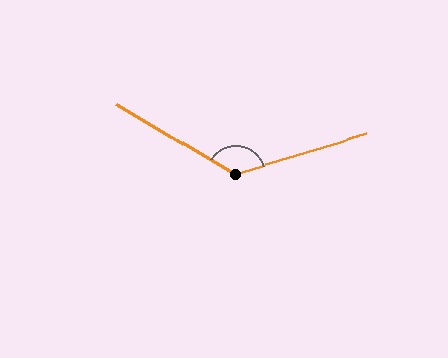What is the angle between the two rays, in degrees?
Approximately 133 degrees.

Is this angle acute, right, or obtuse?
It is obtuse.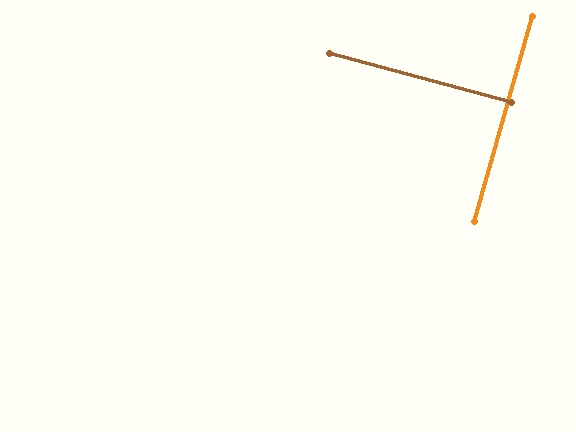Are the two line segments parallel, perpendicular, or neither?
Perpendicular — they meet at approximately 89°.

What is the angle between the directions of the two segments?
Approximately 89 degrees.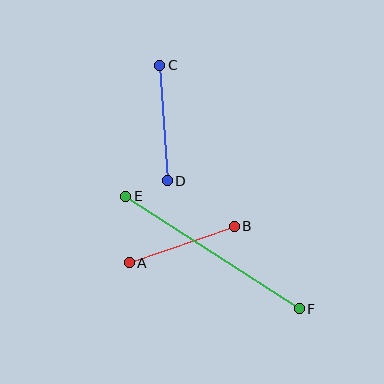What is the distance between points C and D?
The distance is approximately 116 pixels.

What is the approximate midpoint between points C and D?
The midpoint is at approximately (163, 123) pixels.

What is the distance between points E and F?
The distance is approximately 207 pixels.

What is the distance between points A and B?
The distance is approximately 111 pixels.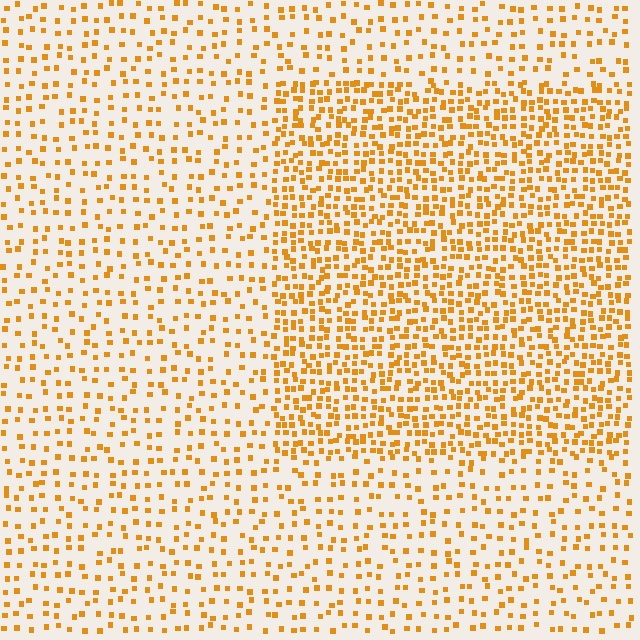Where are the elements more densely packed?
The elements are more densely packed inside the rectangle boundary.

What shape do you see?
I see a rectangle.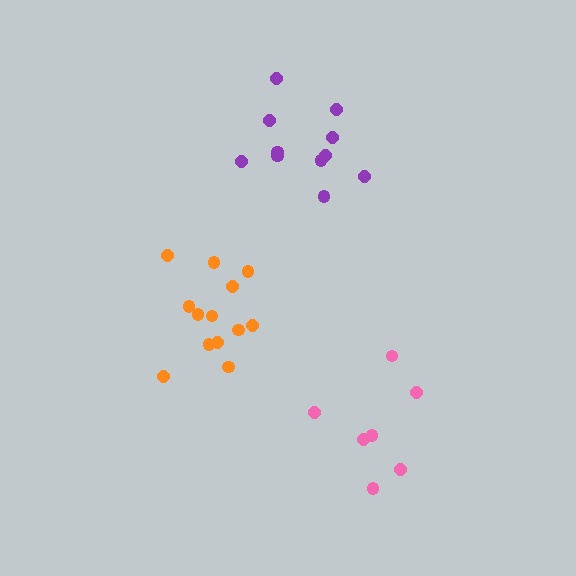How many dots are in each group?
Group 1: 11 dots, Group 2: 7 dots, Group 3: 13 dots (31 total).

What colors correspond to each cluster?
The clusters are colored: purple, pink, orange.